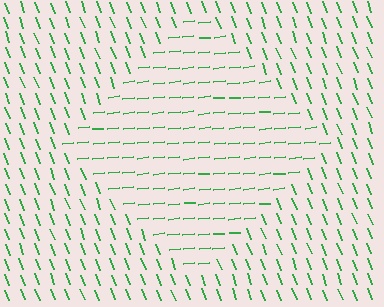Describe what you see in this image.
The image is filled with small green line segments. A diamond region in the image has lines oriented differently from the surrounding lines, creating a visible texture boundary.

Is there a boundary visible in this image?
Yes, there is a texture boundary formed by a change in line orientation.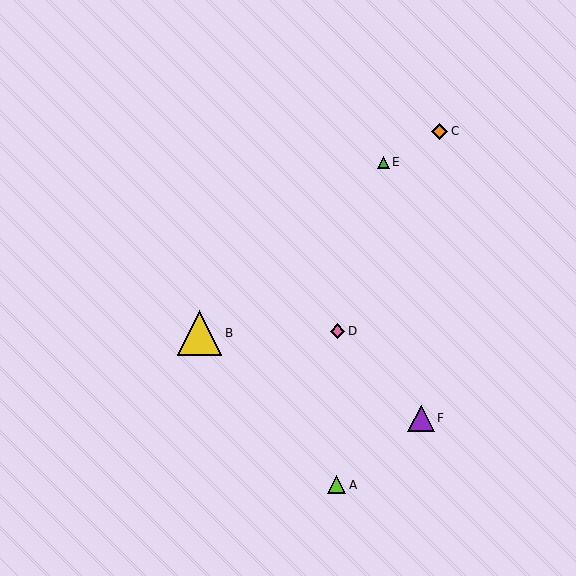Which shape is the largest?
The yellow triangle (labeled B) is the largest.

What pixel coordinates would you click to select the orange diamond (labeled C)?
Click at (440, 131) to select the orange diamond C.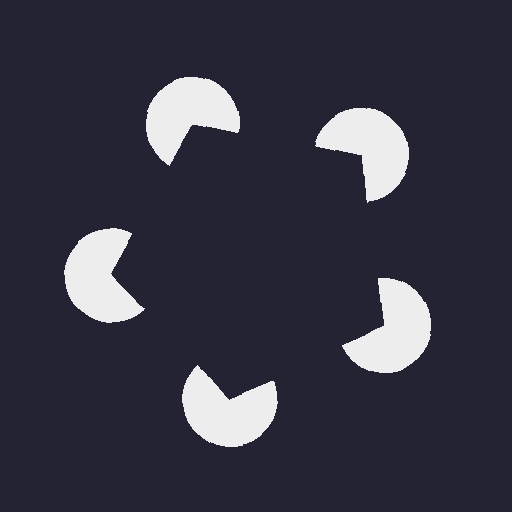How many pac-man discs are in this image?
There are 5 — one at each vertex of the illusory pentagon.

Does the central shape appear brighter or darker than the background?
It typically appears slightly darker than the background, even though no actual brightness change is drawn.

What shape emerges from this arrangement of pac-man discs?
An illusory pentagon — its edges are inferred from the aligned wedge cuts in the pac-man discs, not physically drawn.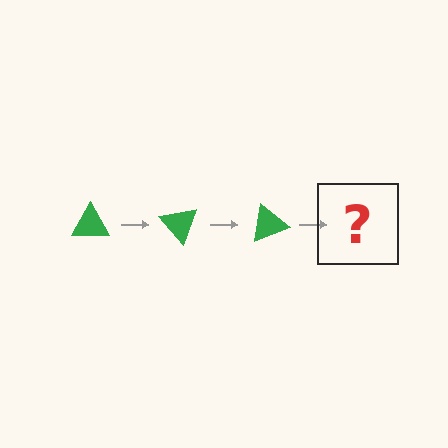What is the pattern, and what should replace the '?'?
The pattern is that the triangle rotates 50 degrees each step. The '?' should be a green triangle rotated 150 degrees.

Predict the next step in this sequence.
The next step is a green triangle rotated 150 degrees.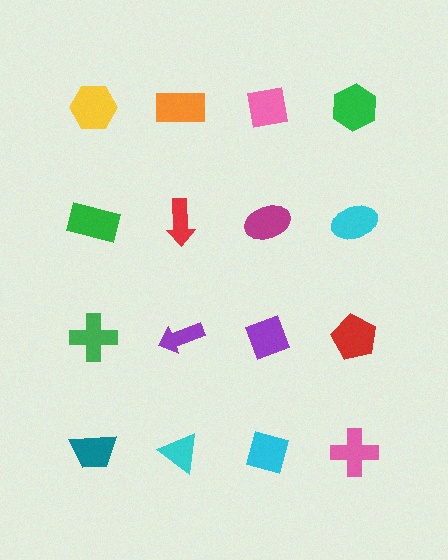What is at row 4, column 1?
A teal trapezoid.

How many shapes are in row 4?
4 shapes.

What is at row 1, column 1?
A yellow hexagon.